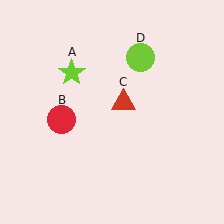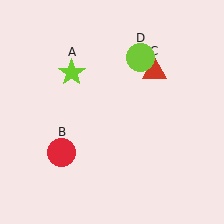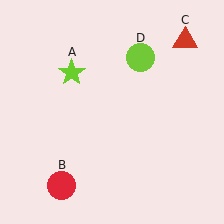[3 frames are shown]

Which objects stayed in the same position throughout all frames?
Lime star (object A) and lime circle (object D) remained stationary.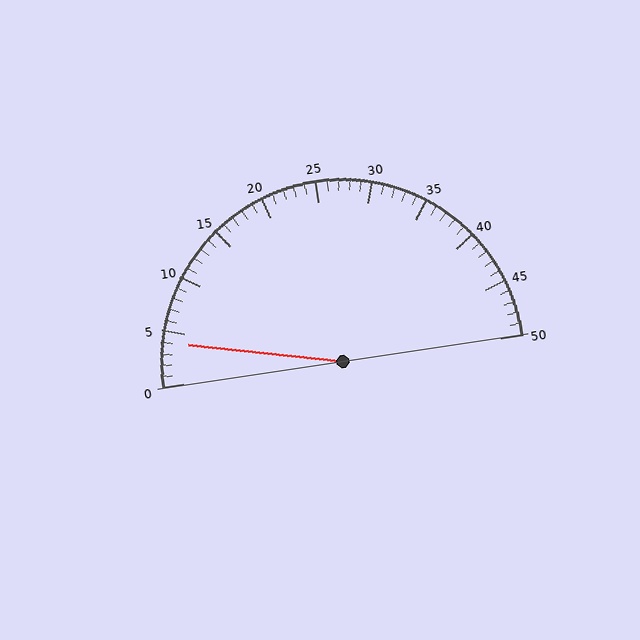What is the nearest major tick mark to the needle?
The nearest major tick mark is 5.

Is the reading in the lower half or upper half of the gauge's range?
The reading is in the lower half of the range (0 to 50).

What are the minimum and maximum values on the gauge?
The gauge ranges from 0 to 50.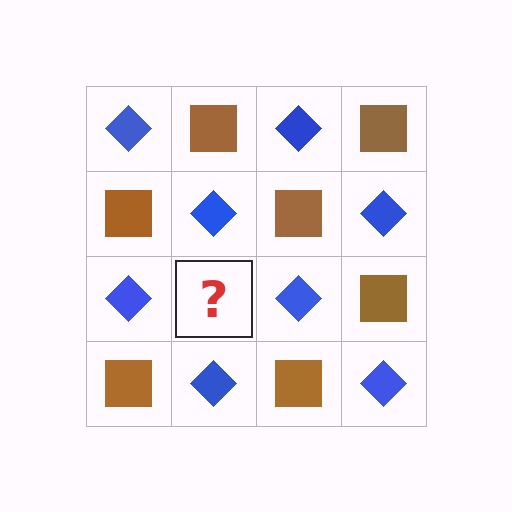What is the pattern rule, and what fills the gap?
The rule is that it alternates blue diamond and brown square in a checkerboard pattern. The gap should be filled with a brown square.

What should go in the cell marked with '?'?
The missing cell should contain a brown square.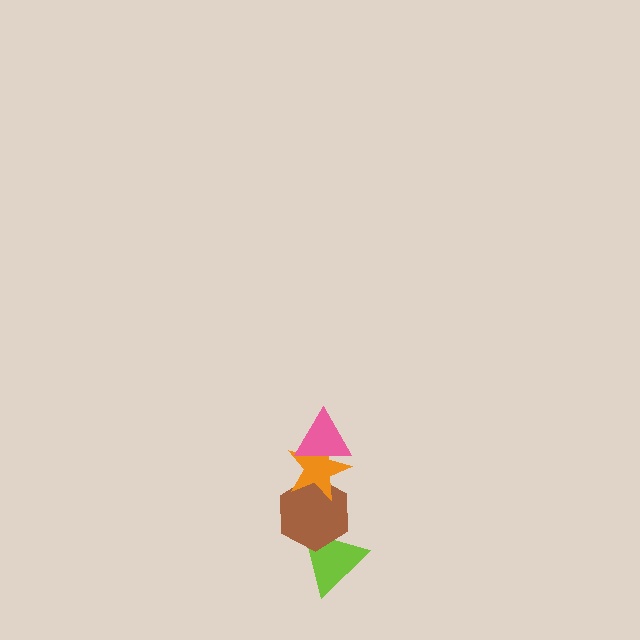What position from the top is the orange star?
The orange star is 2nd from the top.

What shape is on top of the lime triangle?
The brown hexagon is on top of the lime triangle.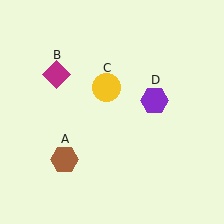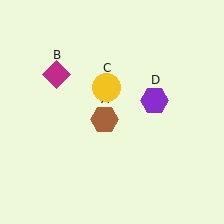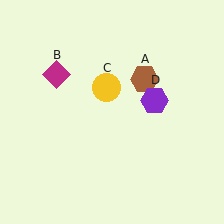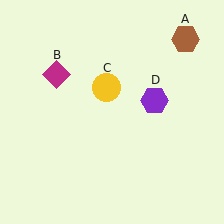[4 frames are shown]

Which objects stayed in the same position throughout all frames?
Magenta diamond (object B) and yellow circle (object C) and purple hexagon (object D) remained stationary.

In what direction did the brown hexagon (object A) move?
The brown hexagon (object A) moved up and to the right.